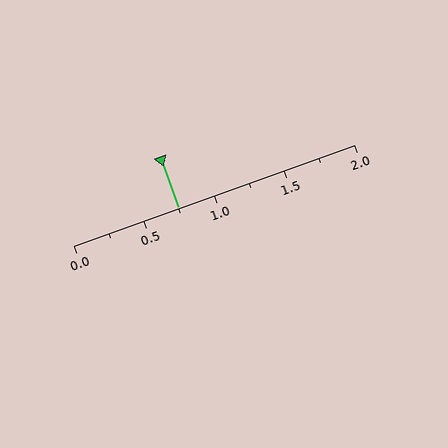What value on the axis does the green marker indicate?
The marker indicates approximately 0.75.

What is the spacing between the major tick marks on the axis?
The major ticks are spaced 0.5 apart.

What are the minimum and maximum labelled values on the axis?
The axis runs from 0.0 to 2.0.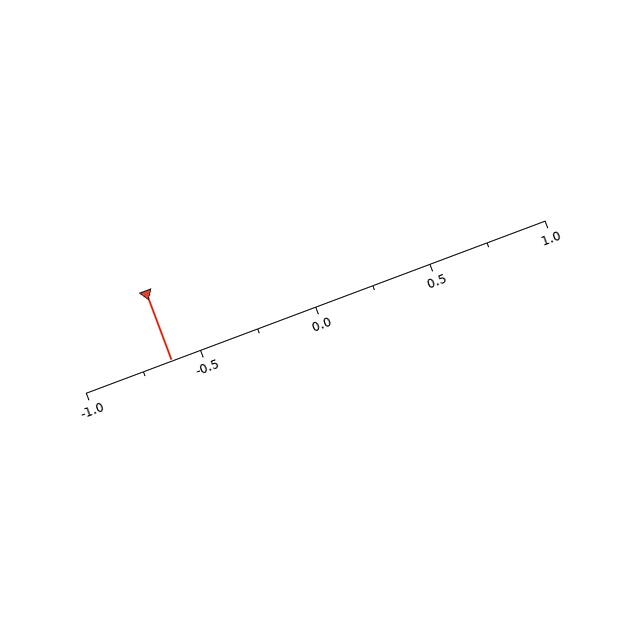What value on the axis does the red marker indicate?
The marker indicates approximately -0.62.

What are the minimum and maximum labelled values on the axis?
The axis runs from -1.0 to 1.0.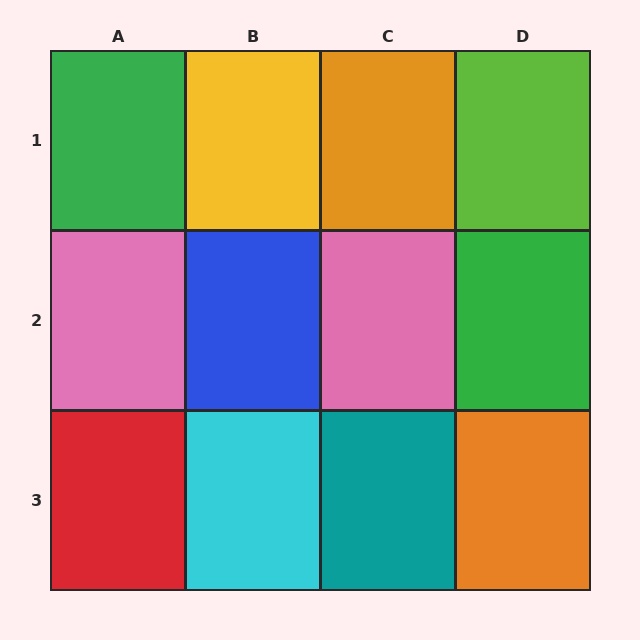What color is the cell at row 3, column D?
Orange.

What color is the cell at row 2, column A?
Pink.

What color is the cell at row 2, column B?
Blue.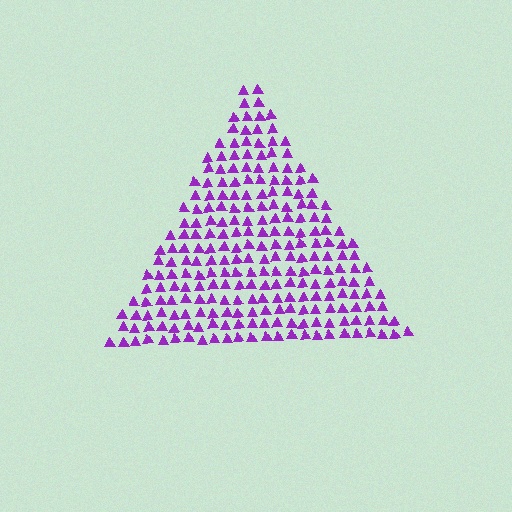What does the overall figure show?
The overall figure shows a triangle.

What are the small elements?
The small elements are triangles.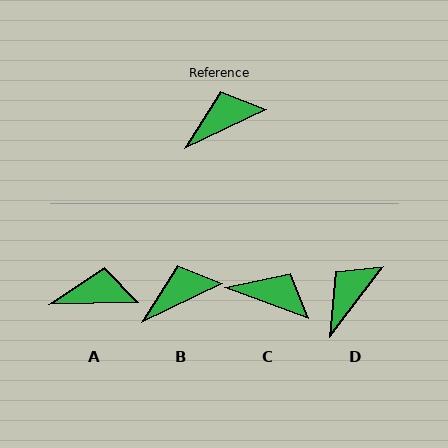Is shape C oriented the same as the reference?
No, it is off by about 46 degrees.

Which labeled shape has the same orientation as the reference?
B.